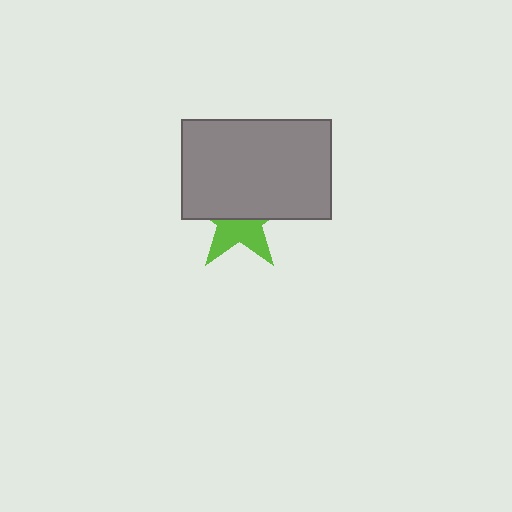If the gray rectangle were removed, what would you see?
You would see the complete lime star.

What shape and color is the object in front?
The object in front is a gray rectangle.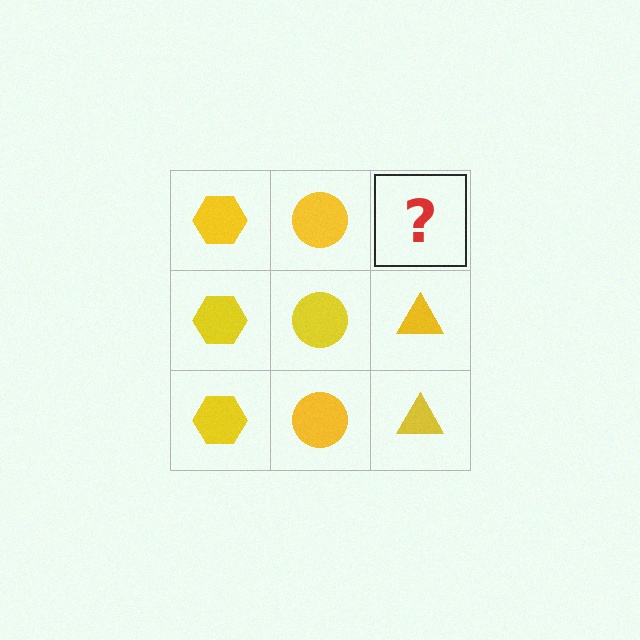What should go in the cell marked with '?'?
The missing cell should contain a yellow triangle.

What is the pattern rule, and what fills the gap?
The rule is that each column has a consistent shape. The gap should be filled with a yellow triangle.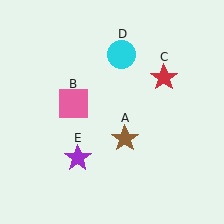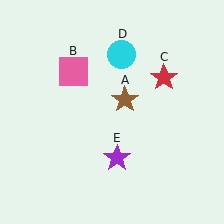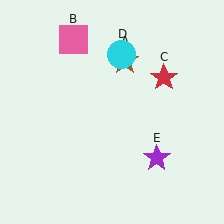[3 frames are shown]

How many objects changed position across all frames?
3 objects changed position: brown star (object A), pink square (object B), purple star (object E).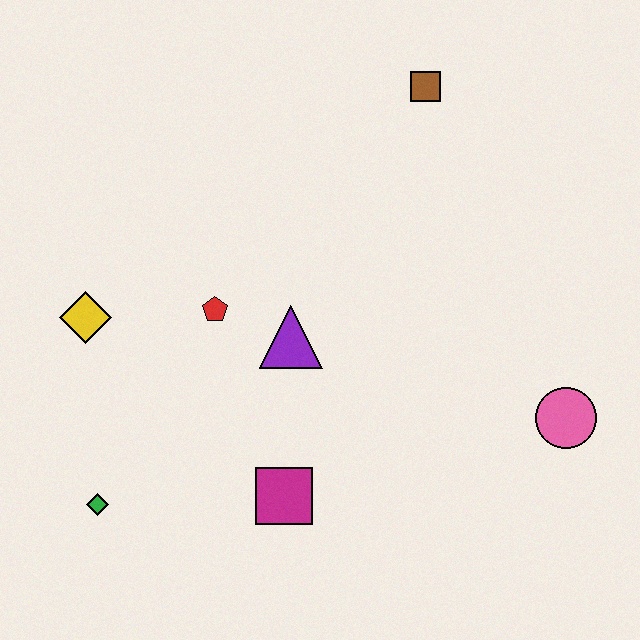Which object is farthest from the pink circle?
The yellow diamond is farthest from the pink circle.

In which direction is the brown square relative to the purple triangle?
The brown square is above the purple triangle.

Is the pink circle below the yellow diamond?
Yes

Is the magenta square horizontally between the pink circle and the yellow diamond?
Yes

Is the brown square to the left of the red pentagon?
No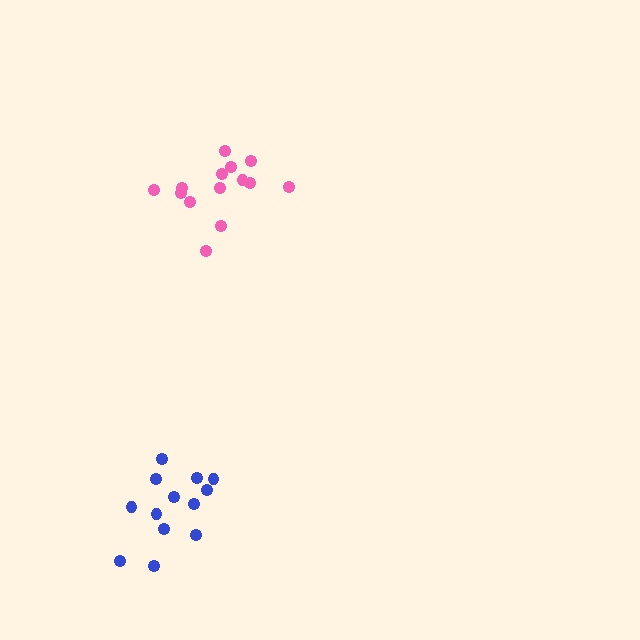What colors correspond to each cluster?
The clusters are colored: pink, blue.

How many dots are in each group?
Group 1: 14 dots, Group 2: 13 dots (27 total).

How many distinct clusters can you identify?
There are 2 distinct clusters.